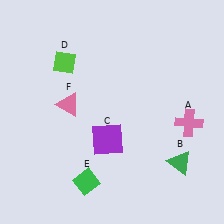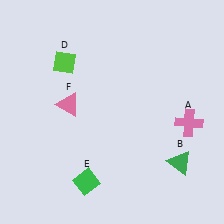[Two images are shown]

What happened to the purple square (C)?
The purple square (C) was removed in Image 2. It was in the bottom-left area of Image 1.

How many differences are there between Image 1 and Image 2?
There is 1 difference between the two images.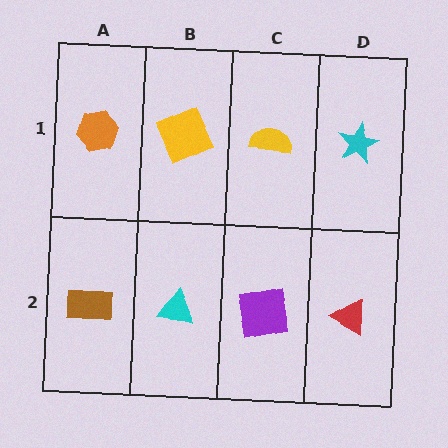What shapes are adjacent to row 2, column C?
A yellow semicircle (row 1, column C), a cyan triangle (row 2, column B), a red triangle (row 2, column D).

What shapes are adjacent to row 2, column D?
A cyan star (row 1, column D), a purple square (row 2, column C).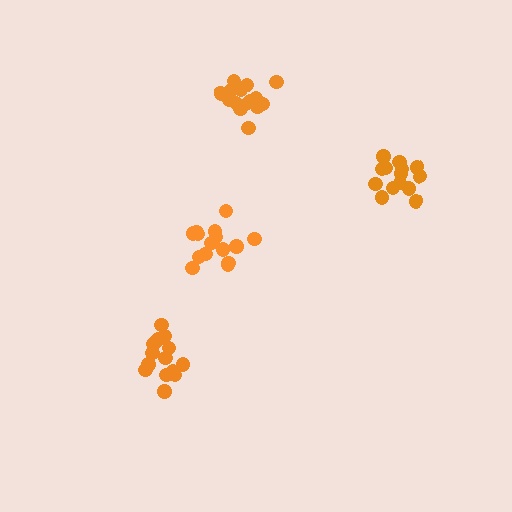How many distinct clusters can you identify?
There are 4 distinct clusters.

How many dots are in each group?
Group 1: 15 dots, Group 2: 14 dots, Group 3: 17 dots, Group 4: 15 dots (61 total).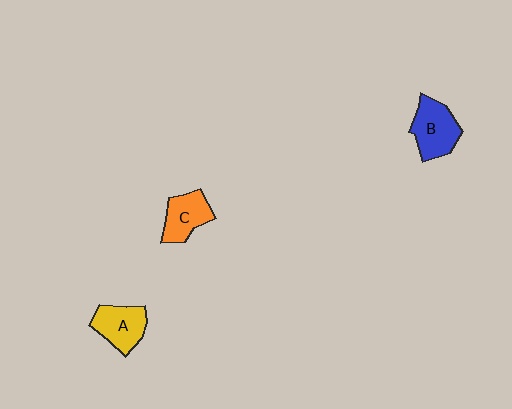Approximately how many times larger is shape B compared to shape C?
Approximately 1.2 times.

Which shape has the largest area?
Shape B (blue).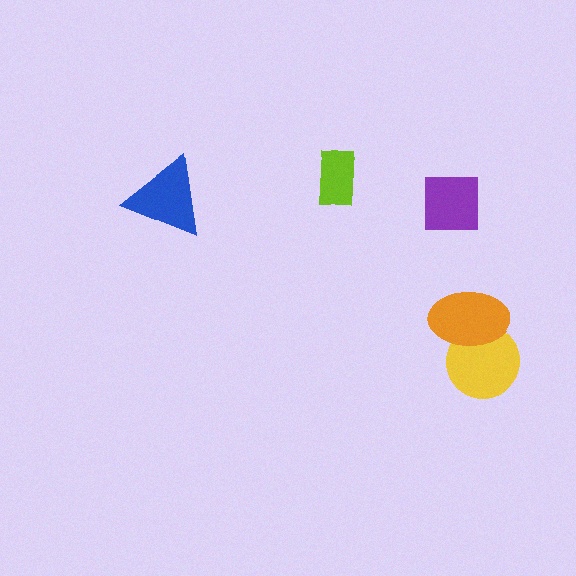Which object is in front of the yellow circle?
The orange ellipse is in front of the yellow circle.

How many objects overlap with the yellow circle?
1 object overlaps with the yellow circle.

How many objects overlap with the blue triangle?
0 objects overlap with the blue triangle.